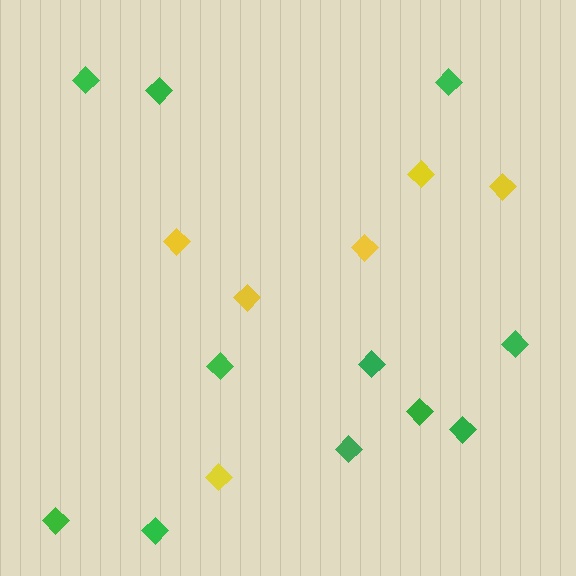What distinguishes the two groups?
There are 2 groups: one group of green diamonds (11) and one group of yellow diamonds (6).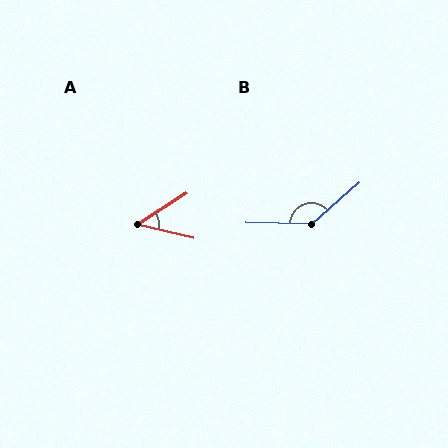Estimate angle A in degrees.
Approximately 46 degrees.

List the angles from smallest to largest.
A (46°), B (138°).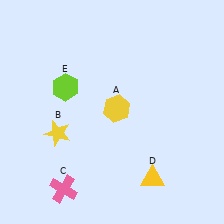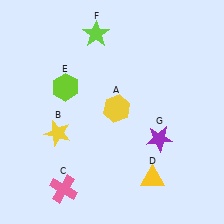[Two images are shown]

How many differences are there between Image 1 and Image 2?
There are 2 differences between the two images.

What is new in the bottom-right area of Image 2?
A purple star (G) was added in the bottom-right area of Image 2.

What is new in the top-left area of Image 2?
A lime star (F) was added in the top-left area of Image 2.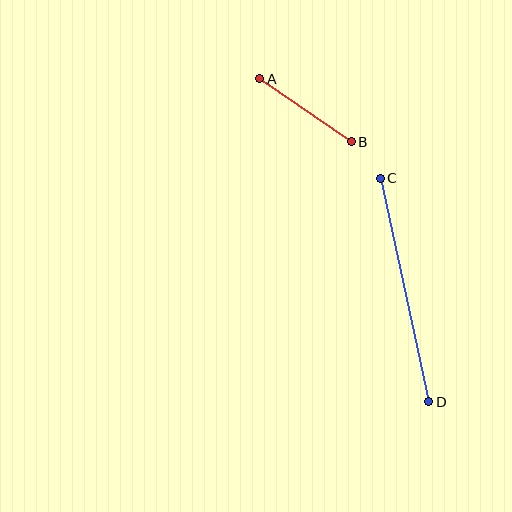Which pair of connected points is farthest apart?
Points C and D are farthest apart.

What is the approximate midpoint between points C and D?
The midpoint is at approximately (405, 290) pixels.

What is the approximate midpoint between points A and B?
The midpoint is at approximately (306, 110) pixels.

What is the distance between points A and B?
The distance is approximately 111 pixels.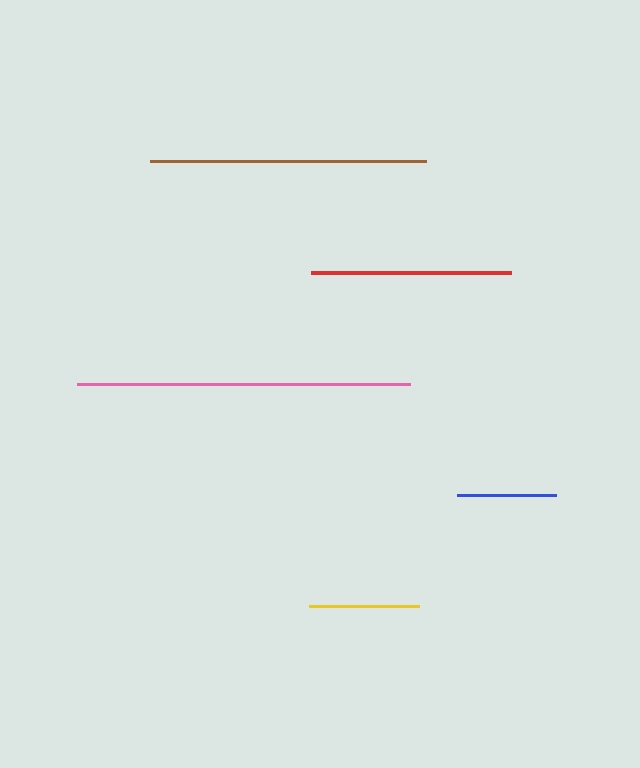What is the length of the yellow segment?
The yellow segment is approximately 110 pixels long.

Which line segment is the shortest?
The blue line is the shortest at approximately 99 pixels.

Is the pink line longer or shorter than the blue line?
The pink line is longer than the blue line.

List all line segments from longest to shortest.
From longest to shortest: pink, brown, red, yellow, blue.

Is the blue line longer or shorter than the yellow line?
The yellow line is longer than the blue line.